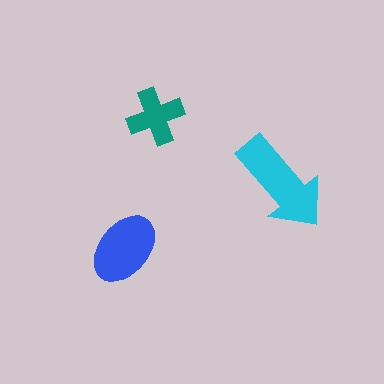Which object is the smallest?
The teal cross.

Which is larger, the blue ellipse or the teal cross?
The blue ellipse.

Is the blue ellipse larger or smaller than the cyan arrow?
Smaller.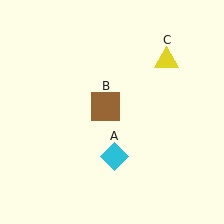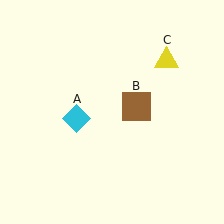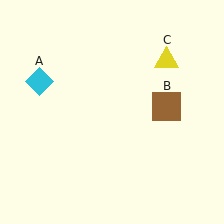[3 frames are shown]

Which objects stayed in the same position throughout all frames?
Yellow triangle (object C) remained stationary.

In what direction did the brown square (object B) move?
The brown square (object B) moved right.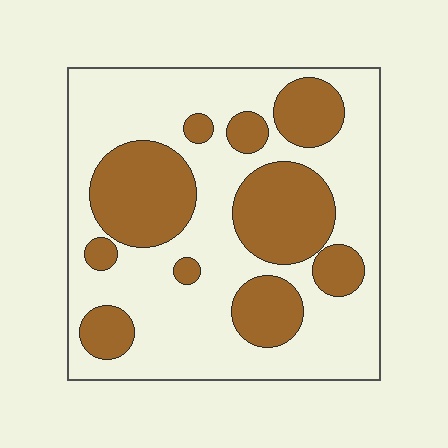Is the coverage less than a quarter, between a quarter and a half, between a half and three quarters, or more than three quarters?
Between a quarter and a half.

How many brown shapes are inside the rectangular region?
10.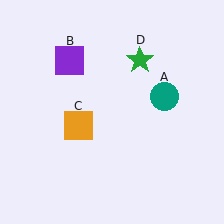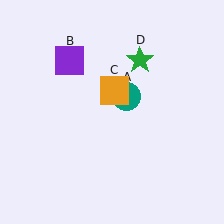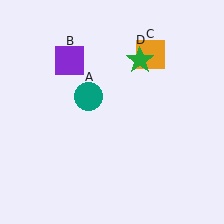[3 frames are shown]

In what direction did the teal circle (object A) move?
The teal circle (object A) moved left.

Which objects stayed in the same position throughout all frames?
Purple square (object B) and green star (object D) remained stationary.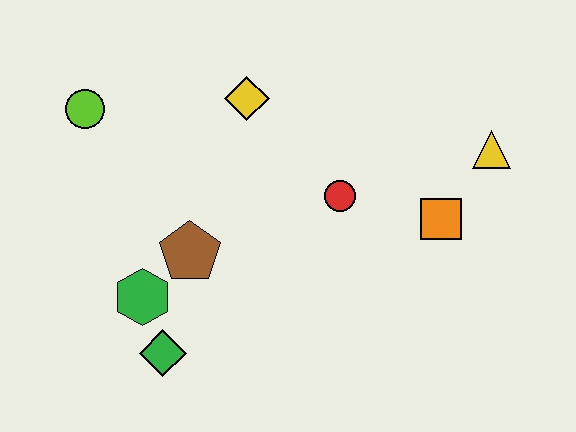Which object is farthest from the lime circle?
The yellow triangle is farthest from the lime circle.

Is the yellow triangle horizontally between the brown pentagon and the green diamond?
No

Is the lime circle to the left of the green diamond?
Yes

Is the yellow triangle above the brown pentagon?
Yes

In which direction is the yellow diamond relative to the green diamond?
The yellow diamond is above the green diamond.